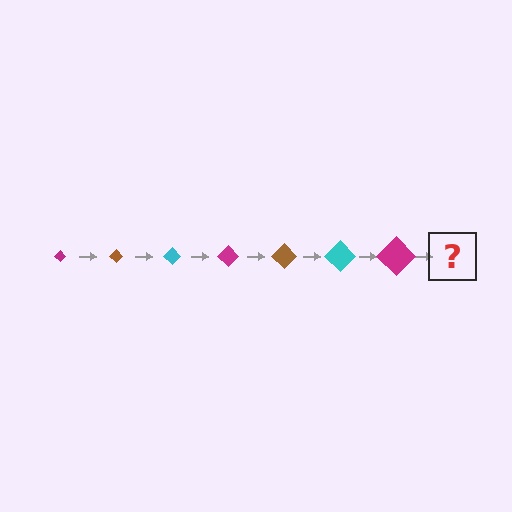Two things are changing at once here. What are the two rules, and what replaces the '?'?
The two rules are that the diamond grows larger each step and the color cycles through magenta, brown, and cyan. The '?' should be a brown diamond, larger than the previous one.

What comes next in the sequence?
The next element should be a brown diamond, larger than the previous one.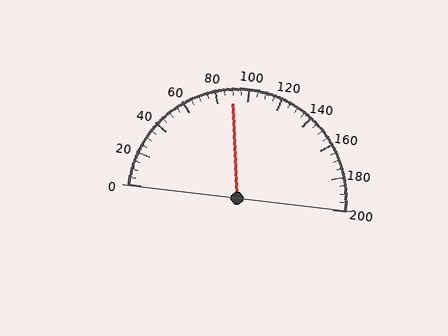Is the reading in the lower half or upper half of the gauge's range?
The reading is in the lower half of the range (0 to 200).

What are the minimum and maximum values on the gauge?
The gauge ranges from 0 to 200.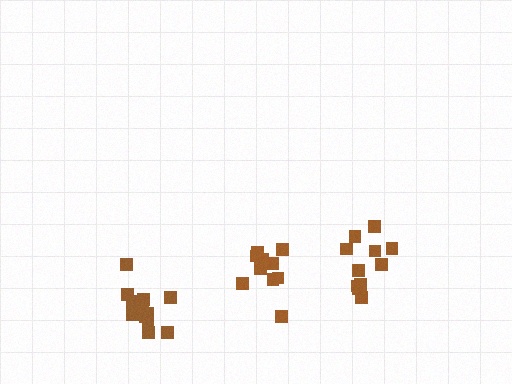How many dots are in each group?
Group 1: 14 dots, Group 2: 10 dots, Group 3: 11 dots (35 total).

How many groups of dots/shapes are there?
There are 3 groups.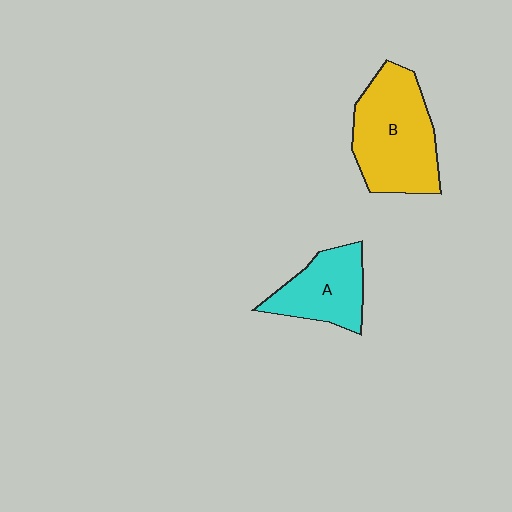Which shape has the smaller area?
Shape A (cyan).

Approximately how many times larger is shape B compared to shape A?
Approximately 1.6 times.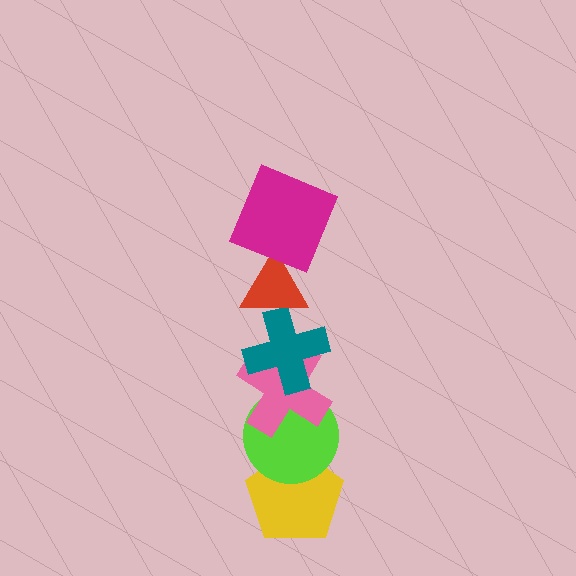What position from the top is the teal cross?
The teal cross is 3rd from the top.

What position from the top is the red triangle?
The red triangle is 2nd from the top.